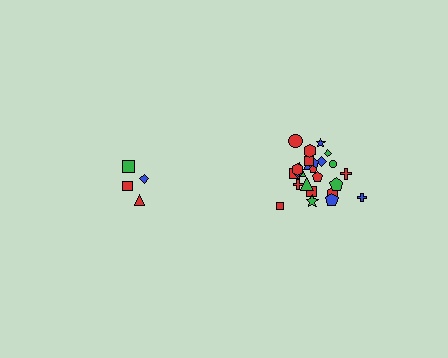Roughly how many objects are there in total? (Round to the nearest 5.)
Roughly 30 objects in total.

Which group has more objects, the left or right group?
The right group.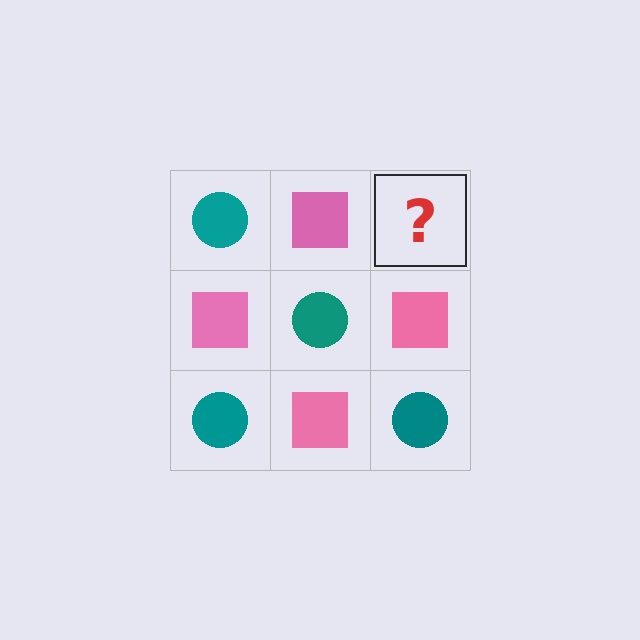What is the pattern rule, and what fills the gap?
The rule is that it alternates teal circle and pink square in a checkerboard pattern. The gap should be filled with a teal circle.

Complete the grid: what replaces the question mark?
The question mark should be replaced with a teal circle.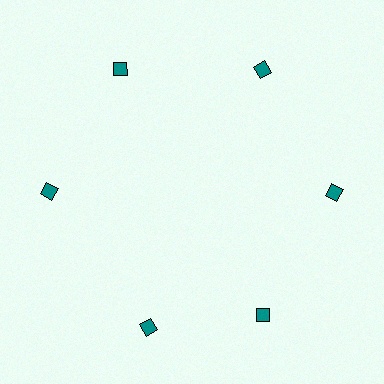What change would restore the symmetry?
The symmetry would be restored by rotating it back into even spacing with its neighbors so that all 6 diamonds sit at equal angles and equal distance from the center.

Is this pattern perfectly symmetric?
No. The 6 teal diamonds are arranged in a ring, but one element near the 7 o'clock position is rotated out of alignment along the ring, breaking the 6-fold rotational symmetry.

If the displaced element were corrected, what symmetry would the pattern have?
It would have 6-fold rotational symmetry — the pattern would map onto itself every 60 degrees.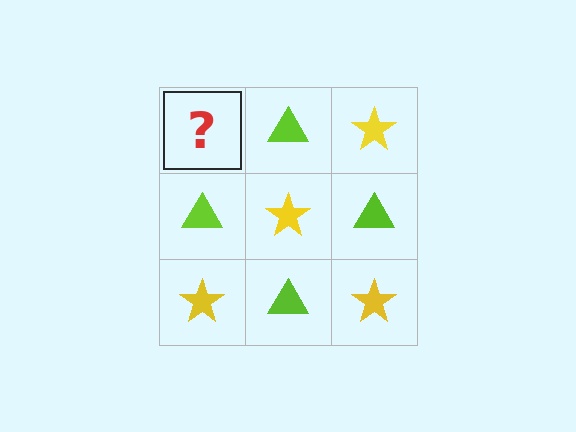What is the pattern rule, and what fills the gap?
The rule is that it alternates yellow star and lime triangle in a checkerboard pattern. The gap should be filled with a yellow star.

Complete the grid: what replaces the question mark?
The question mark should be replaced with a yellow star.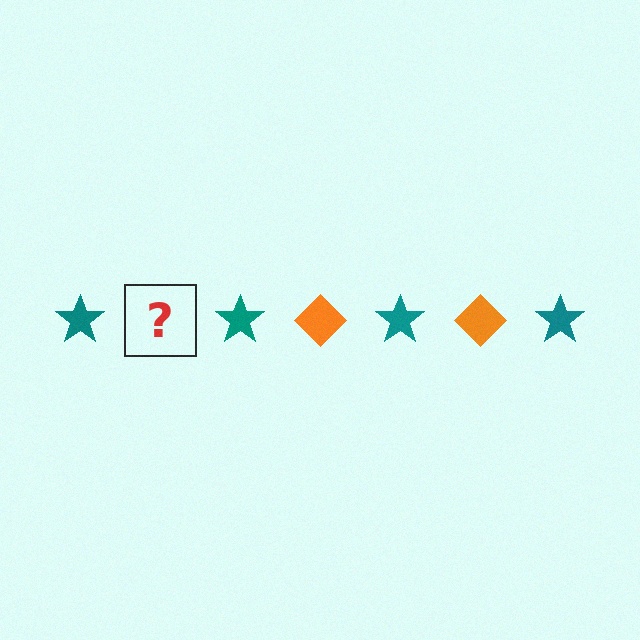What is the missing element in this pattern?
The missing element is an orange diamond.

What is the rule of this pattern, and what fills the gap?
The rule is that the pattern alternates between teal star and orange diamond. The gap should be filled with an orange diamond.